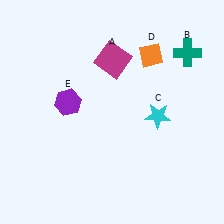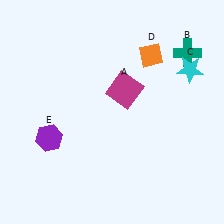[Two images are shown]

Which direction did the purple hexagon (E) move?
The purple hexagon (E) moved down.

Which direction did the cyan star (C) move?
The cyan star (C) moved up.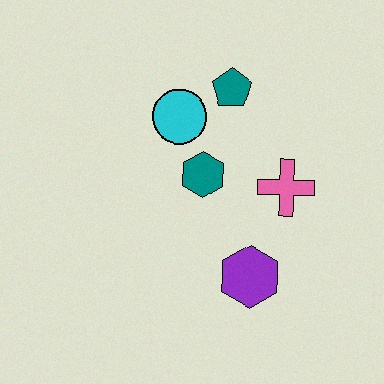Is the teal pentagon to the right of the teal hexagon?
Yes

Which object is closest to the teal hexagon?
The cyan circle is closest to the teal hexagon.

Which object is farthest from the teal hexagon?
The purple hexagon is farthest from the teal hexagon.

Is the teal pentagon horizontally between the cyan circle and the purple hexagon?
Yes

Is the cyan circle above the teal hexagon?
Yes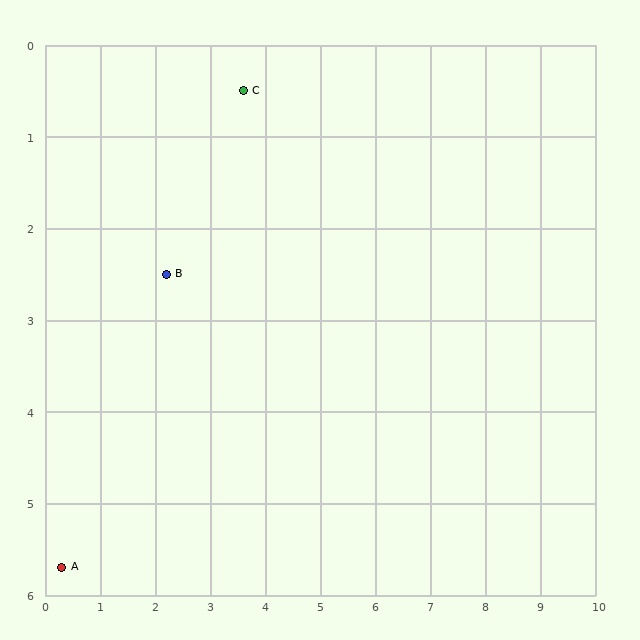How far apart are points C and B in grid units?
Points C and B are about 2.4 grid units apart.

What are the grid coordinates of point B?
Point B is at approximately (2.2, 2.5).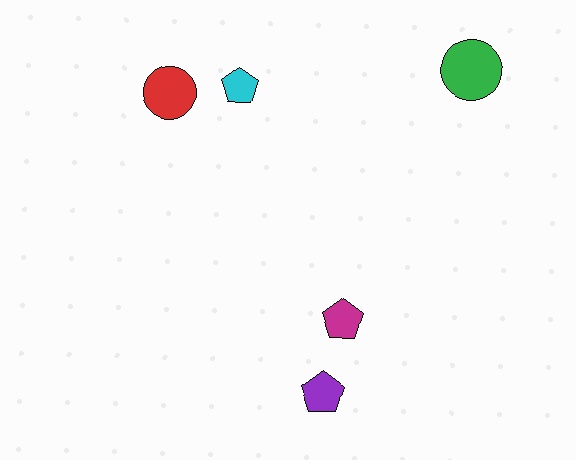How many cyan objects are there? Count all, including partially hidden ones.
There is 1 cyan object.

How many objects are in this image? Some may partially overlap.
There are 5 objects.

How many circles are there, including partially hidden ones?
There are 2 circles.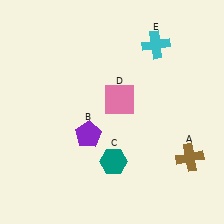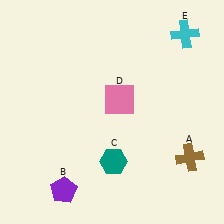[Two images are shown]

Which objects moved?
The objects that moved are: the purple pentagon (B), the cyan cross (E).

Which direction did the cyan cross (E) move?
The cyan cross (E) moved right.